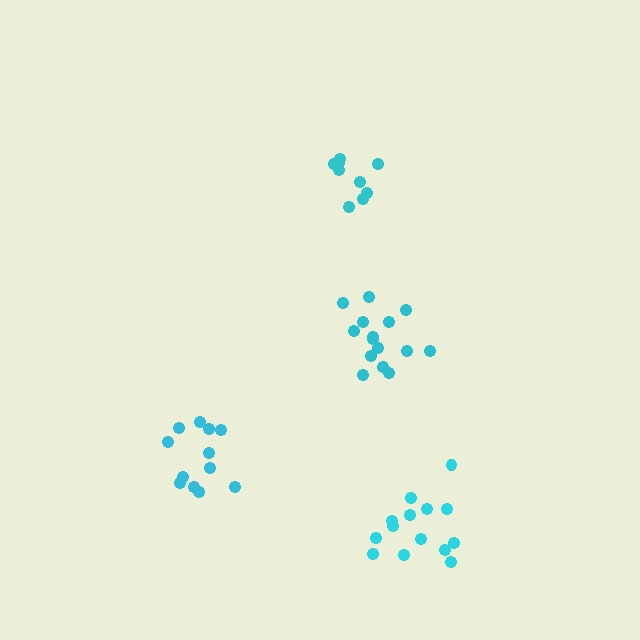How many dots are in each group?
Group 1: 12 dots, Group 2: 9 dots, Group 3: 14 dots, Group 4: 15 dots (50 total).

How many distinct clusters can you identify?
There are 4 distinct clusters.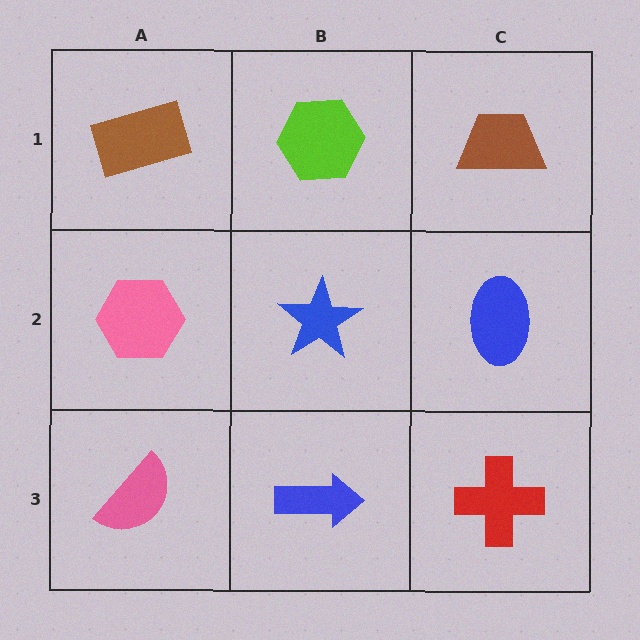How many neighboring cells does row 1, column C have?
2.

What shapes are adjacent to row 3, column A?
A pink hexagon (row 2, column A), a blue arrow (row 3, column B).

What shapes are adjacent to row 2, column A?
A brown rectangle (row 1, column A), a pink semicircle (row 3, column A), a blue star (row 2, column B).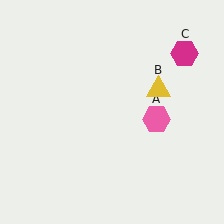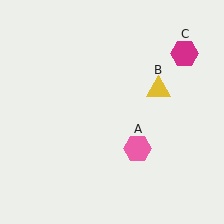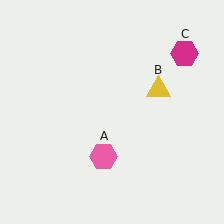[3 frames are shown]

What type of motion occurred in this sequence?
The pink hexagon (object A) rotated clockwise around the center of the scene.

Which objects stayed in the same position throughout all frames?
Yellow triangle (object B) and magenta hexagon (object C) remained stationary.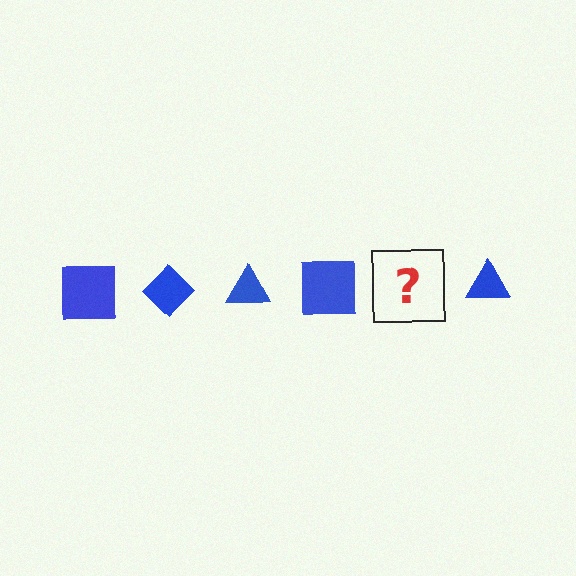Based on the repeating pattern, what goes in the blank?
The blank should be a blue diamond.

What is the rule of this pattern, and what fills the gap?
The rule is that the pattern cycles through square, diamond, triangle shapes in blue. The gap should be filled with a blue diamond.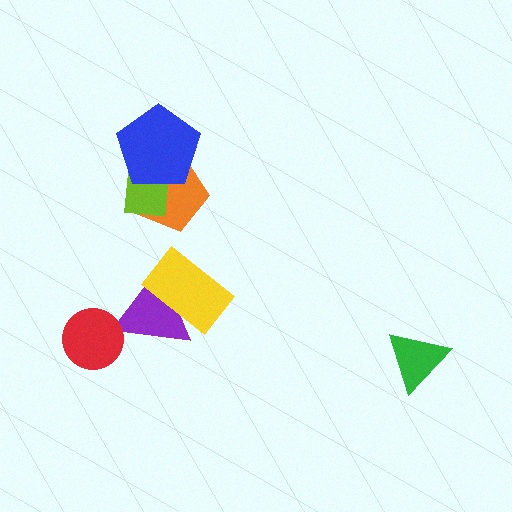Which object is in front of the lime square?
The blue pentagon is in front of the lime square.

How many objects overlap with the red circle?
1 object overlaps with the red circle.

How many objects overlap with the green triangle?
0 objects overlap with the green triangle.